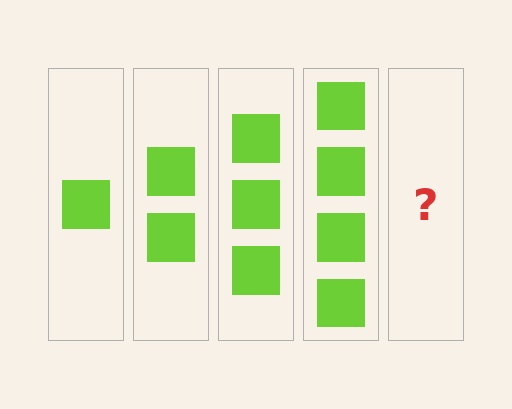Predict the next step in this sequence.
The next step is 5 squares.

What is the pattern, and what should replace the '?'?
The pattern is that each step adds one more square. The '?' should be 5 squares.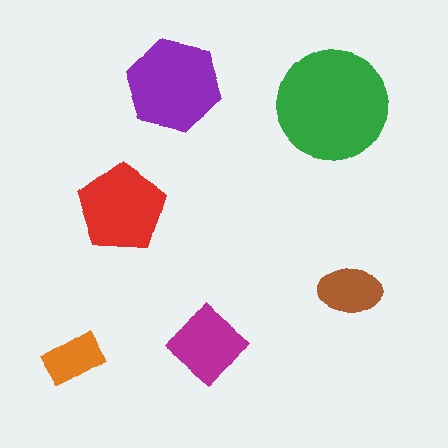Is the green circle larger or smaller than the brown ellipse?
Larger.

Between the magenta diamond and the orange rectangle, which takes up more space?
The magenta diamond.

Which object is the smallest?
The orange rectangle.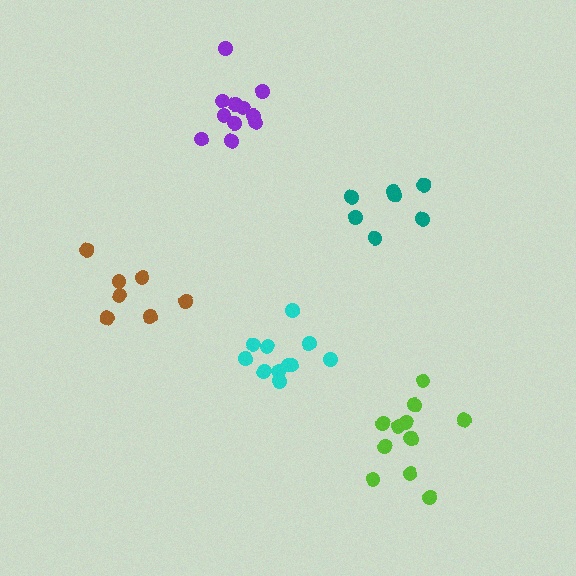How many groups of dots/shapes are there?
There are 5 groups.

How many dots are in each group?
Group 1: 7 dots, Group 2: 12 dots, Group 3: 11 dots, Group 4: 11 dots, Group 5: 7 dots (48 total).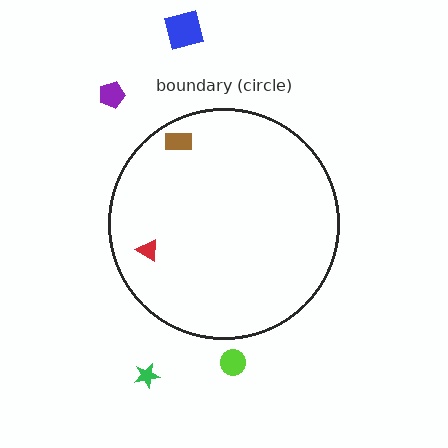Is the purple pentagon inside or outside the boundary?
Outside.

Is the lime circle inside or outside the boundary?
Outside.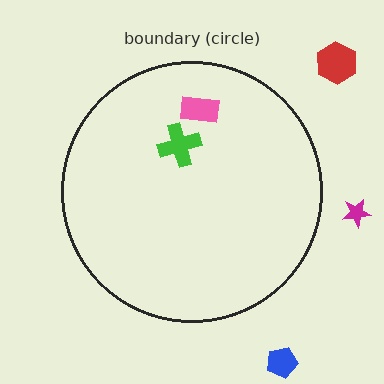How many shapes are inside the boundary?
2 inside, 3 outside.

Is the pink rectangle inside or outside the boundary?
Inside.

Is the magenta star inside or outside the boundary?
Outside.